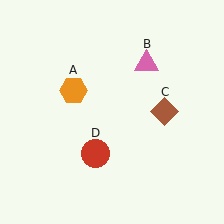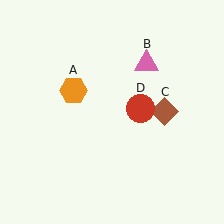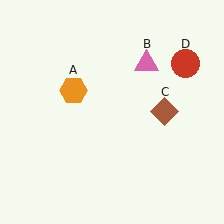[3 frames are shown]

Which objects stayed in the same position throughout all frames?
Orange hexagon (object A) and pink triangle (object B) and brown diamond (object C) remained stationary.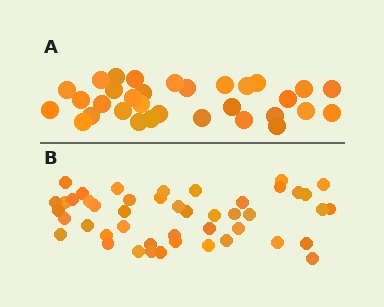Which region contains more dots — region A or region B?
Region B (the bottom region) has more dots.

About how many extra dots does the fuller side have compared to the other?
Region B has approximately 15 more dots than region A.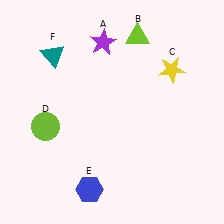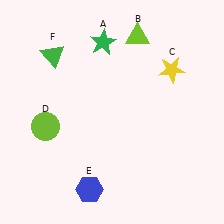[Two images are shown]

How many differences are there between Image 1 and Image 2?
There are 2 differences between the two images.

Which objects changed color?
A changed from purple to green. F changed from teal to green.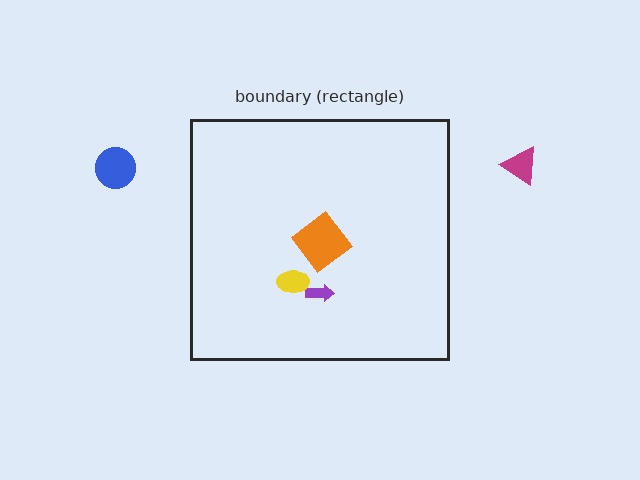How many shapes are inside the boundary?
3 inside, 2 outside.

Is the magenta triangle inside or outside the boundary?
Outside.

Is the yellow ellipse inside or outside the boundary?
Inside.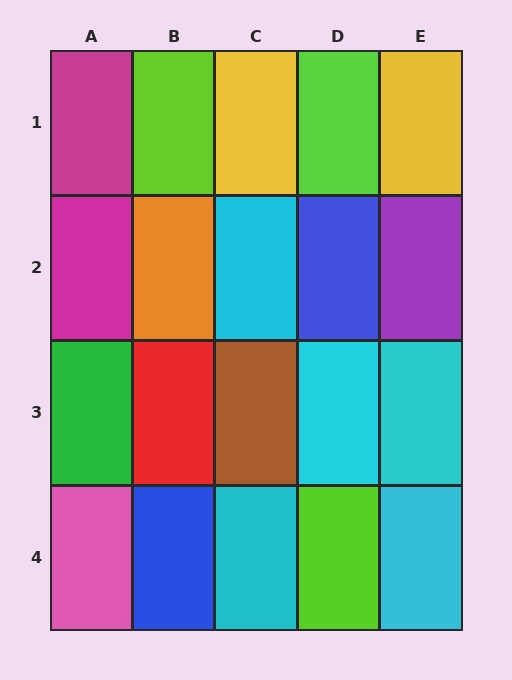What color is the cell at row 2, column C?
Cyan.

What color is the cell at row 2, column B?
Orange.